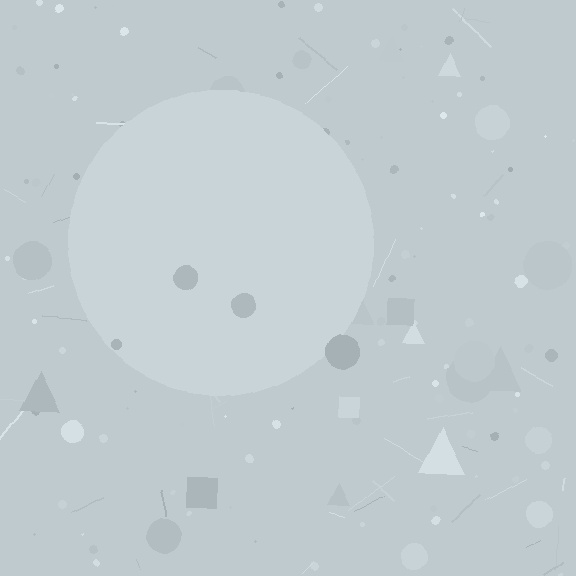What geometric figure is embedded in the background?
A circle is embedded in the background.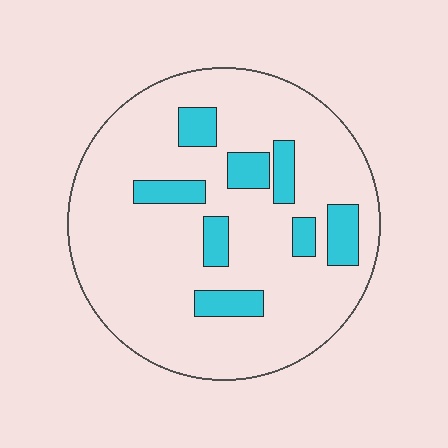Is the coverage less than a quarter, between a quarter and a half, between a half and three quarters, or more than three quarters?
Less than a quarter.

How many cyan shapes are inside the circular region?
8.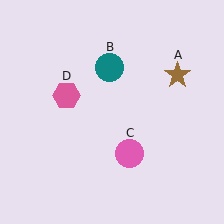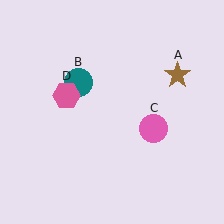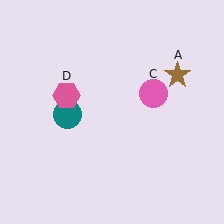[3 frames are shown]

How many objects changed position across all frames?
2 objects changed position: teal circle (object B), pink circle (object C).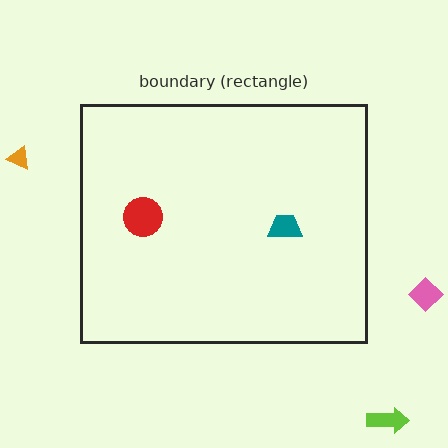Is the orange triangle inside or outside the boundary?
Outside.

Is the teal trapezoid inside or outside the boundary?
Inside.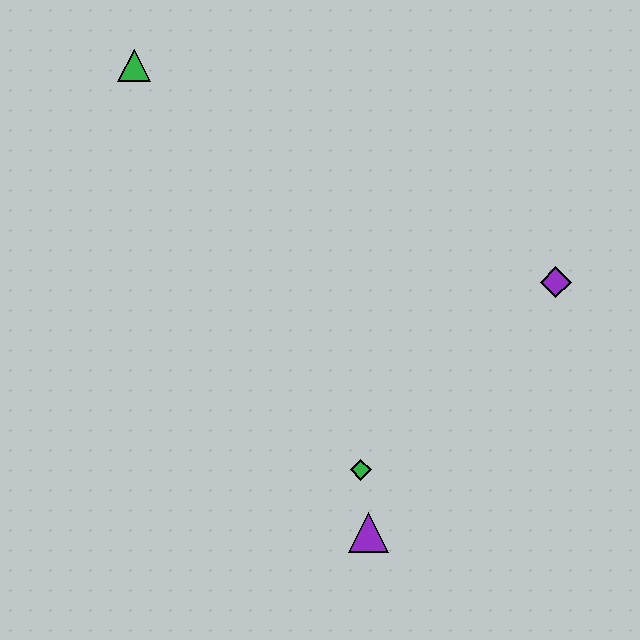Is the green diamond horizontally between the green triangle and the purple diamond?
Yes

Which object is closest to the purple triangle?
The green diamond is closest to the purple triangle.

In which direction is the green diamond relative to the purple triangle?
The green diamond is above the purple triangle.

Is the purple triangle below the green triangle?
Yes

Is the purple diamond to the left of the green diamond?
No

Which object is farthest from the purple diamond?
The green triangle is farthest from the purple diamond.